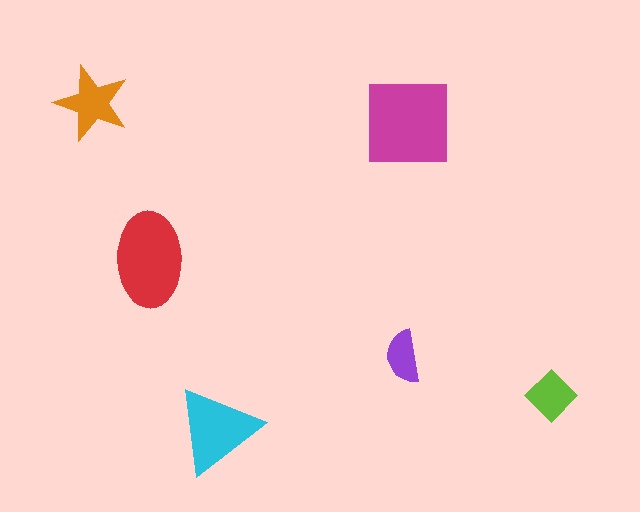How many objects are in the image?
There are 6 objects in the image.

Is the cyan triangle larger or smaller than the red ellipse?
Smaller.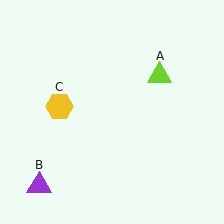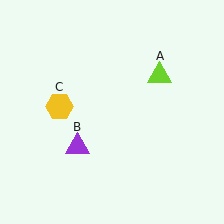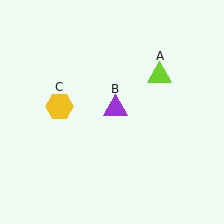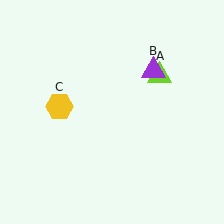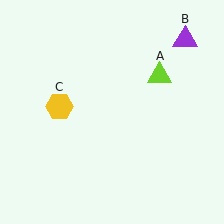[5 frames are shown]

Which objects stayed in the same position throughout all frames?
Lime triangle (object A) and yellow hexagon (object C) remained stationary.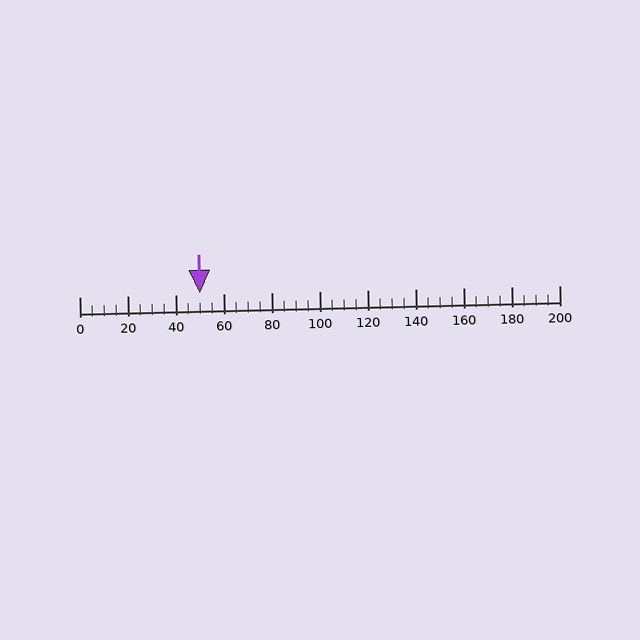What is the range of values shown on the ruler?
The ruler shows values from 0 to 200.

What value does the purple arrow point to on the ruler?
The purple arrow points to approximately 50.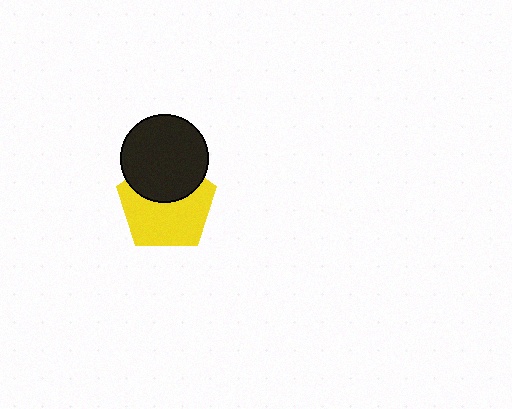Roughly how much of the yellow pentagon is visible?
About half of it is visible (roughly 62%).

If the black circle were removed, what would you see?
You would see the complete yellow pentagon.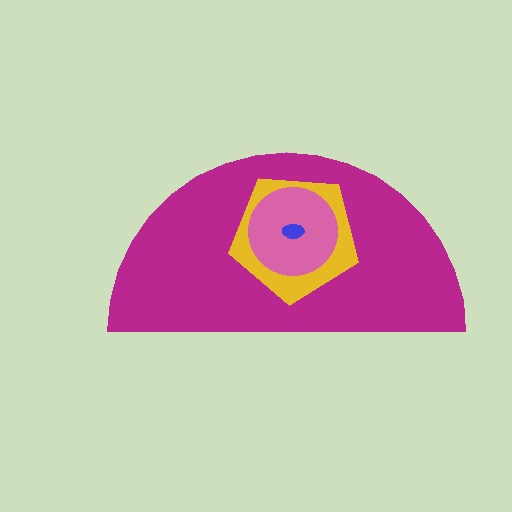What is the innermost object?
The blue ellipse.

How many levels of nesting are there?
4.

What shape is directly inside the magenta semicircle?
The yellow pentagon.